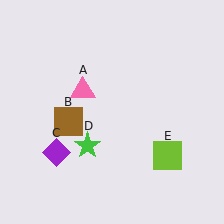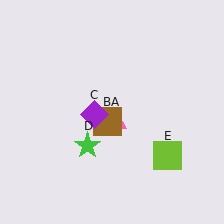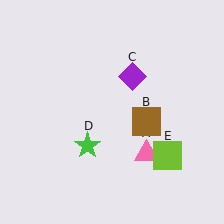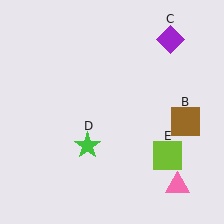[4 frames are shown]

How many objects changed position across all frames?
3 objects changed position: pink triangle (object A), brown square (object B), purple diamond (object C).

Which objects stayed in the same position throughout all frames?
Green star (object D) and lime square (object E) remained stationary.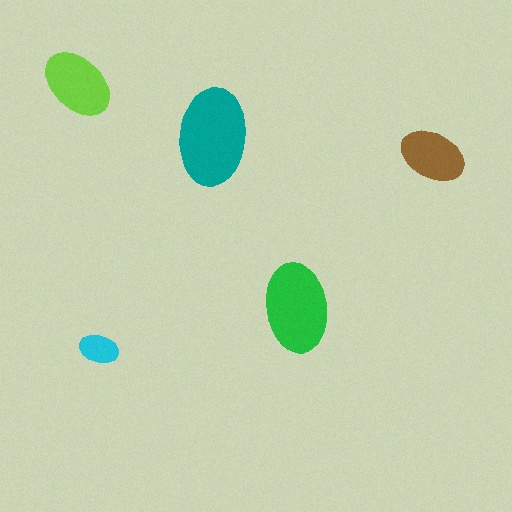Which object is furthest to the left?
The lime ellipse is leftmost.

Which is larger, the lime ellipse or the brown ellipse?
The lime one.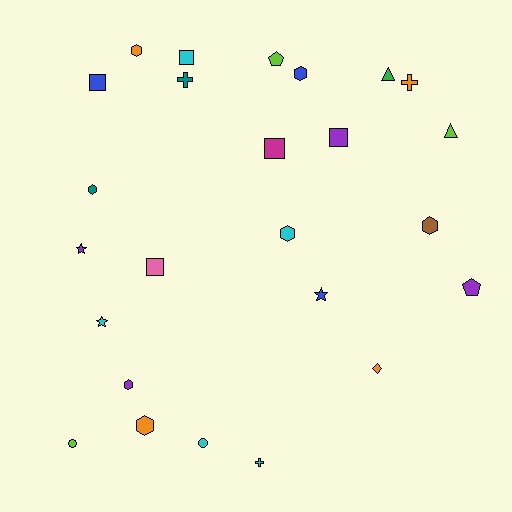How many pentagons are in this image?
There are 2 pentagons.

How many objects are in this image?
There are 25 objects.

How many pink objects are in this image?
There is 1 pink object.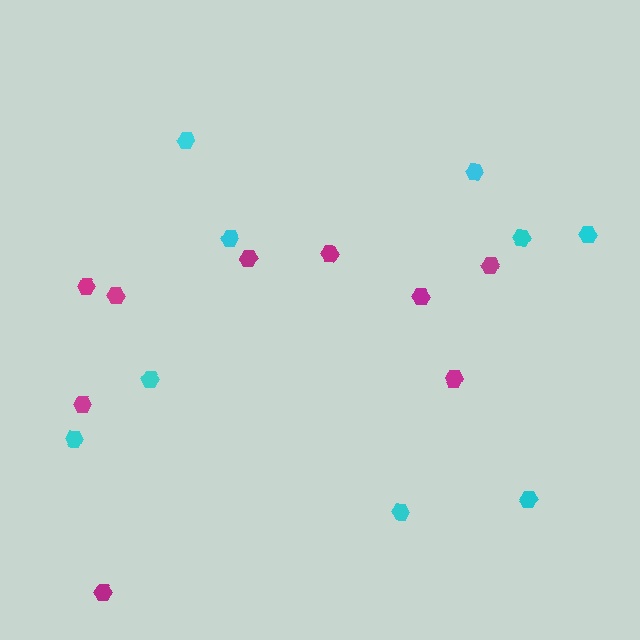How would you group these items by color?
There are 2 groups: one group of cyan hexagons (9) and one group of magenta hexagons (9).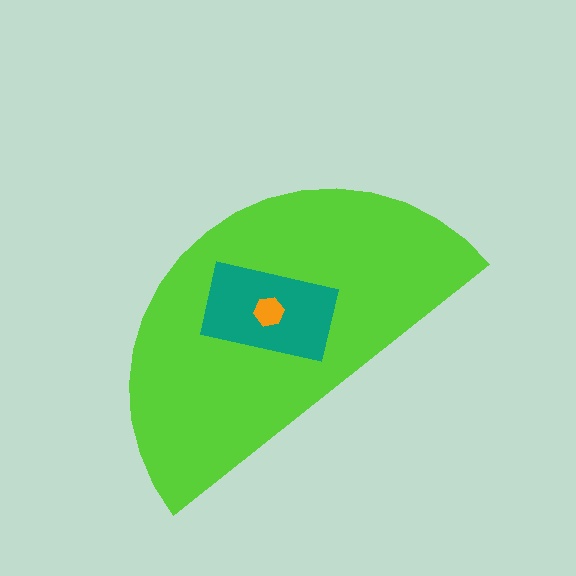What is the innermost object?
The orange hexagon.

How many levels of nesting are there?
3.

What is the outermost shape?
The lime semicircle.